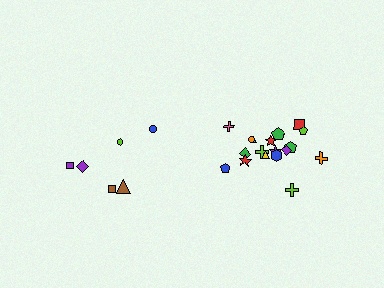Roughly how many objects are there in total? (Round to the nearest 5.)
Roughly 25 objects in total.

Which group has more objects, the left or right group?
The right group.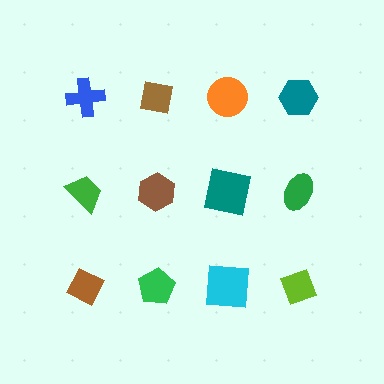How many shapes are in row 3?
4 shapes.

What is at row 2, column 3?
A teal square.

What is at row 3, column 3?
A cyan square.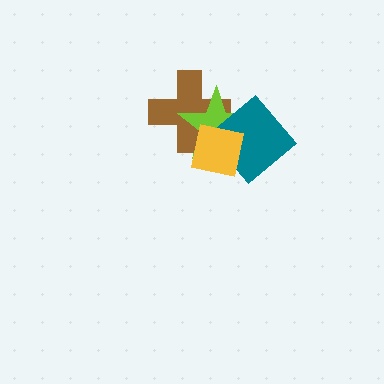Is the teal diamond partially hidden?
Yes, it is partially covered by another shape.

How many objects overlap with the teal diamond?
3 objects overlap with the teal diamond.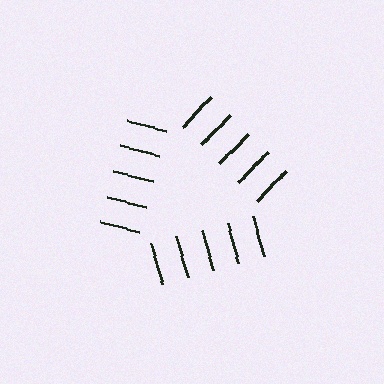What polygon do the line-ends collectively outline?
An illusory triangle — the line segments terminate on its edges but no continuous stroke is drawn.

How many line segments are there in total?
15 — 5 along each of the 3 edges.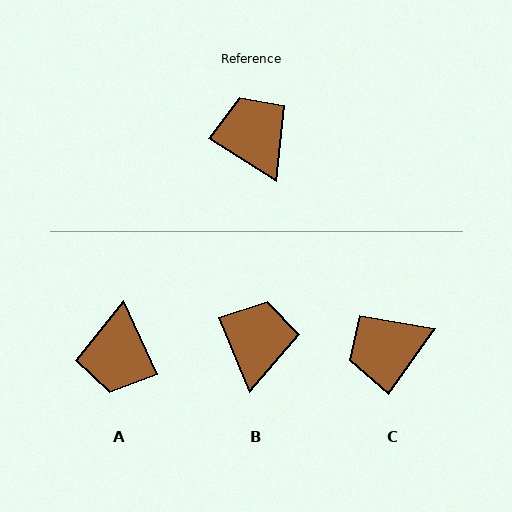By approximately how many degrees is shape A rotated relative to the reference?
Approximately 147 degrees counter-clockwise.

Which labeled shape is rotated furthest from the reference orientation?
A, about 147 degrees away.